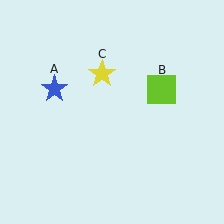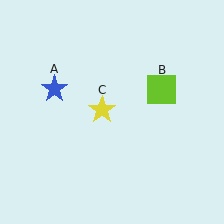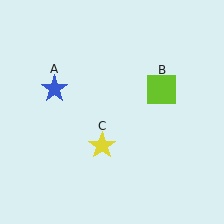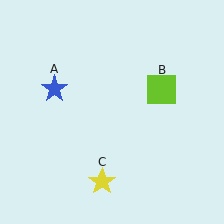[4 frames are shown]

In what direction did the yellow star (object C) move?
The yellow star (object C) moved down.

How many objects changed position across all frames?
1 object changed position: yellow star (object C).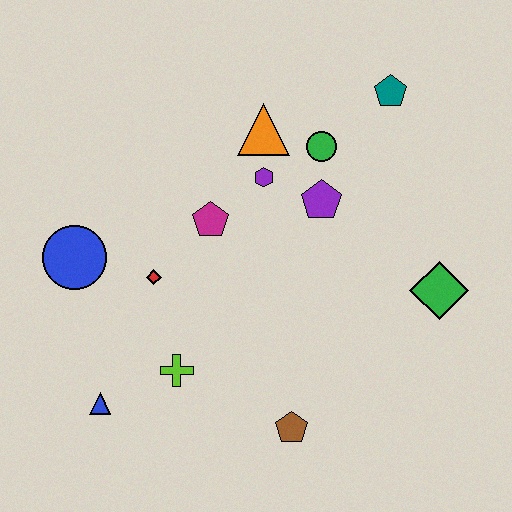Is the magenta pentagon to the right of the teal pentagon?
No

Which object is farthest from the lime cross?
The teal pentagon is farthest from the lime cross.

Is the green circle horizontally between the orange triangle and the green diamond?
Yes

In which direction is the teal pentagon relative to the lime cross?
The teal pentagon is above the lime cross.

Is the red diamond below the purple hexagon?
Yes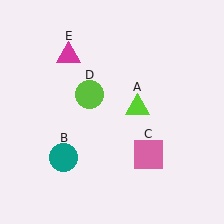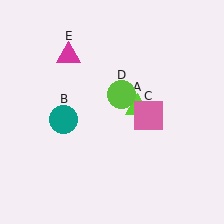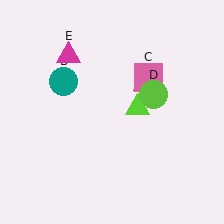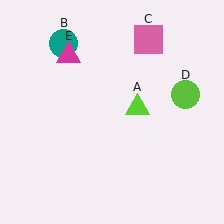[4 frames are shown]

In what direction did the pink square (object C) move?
The pink square (object C) moved up.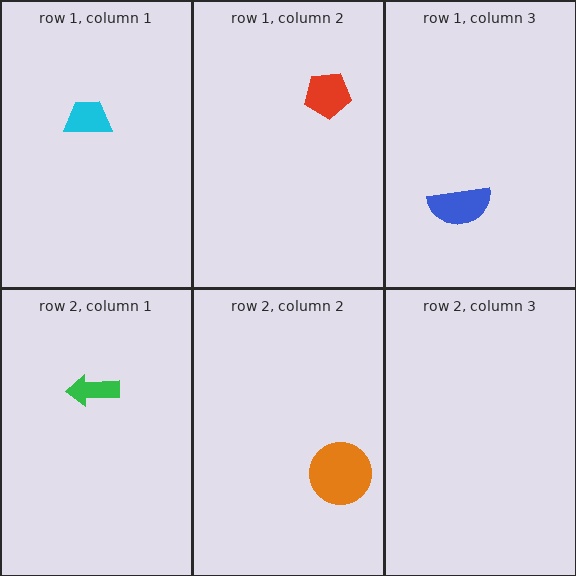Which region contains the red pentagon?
The row 1, column 2 region.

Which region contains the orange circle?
The row 2, column 2 region.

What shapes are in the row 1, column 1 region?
The cyan trapezoid.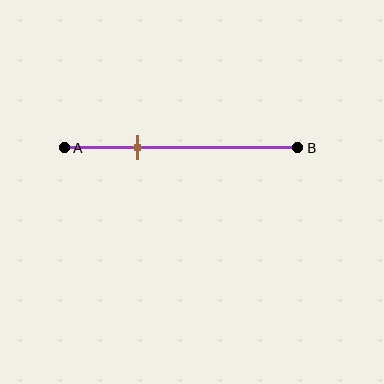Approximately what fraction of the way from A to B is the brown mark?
The brown mark is approximately 30% of the way from A to B.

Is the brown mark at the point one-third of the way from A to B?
Yes, the mark is approximately at the one-third point.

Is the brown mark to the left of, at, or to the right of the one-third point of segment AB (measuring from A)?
The brown mark is approximately at the one-third point of segment AB.